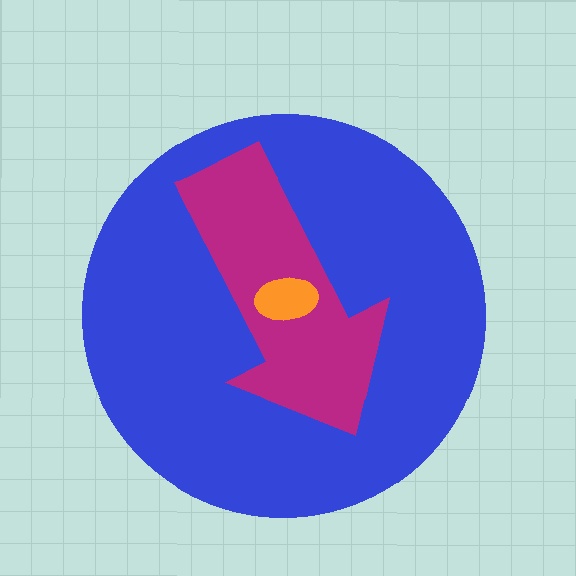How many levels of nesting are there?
3.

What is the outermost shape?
The blue circle.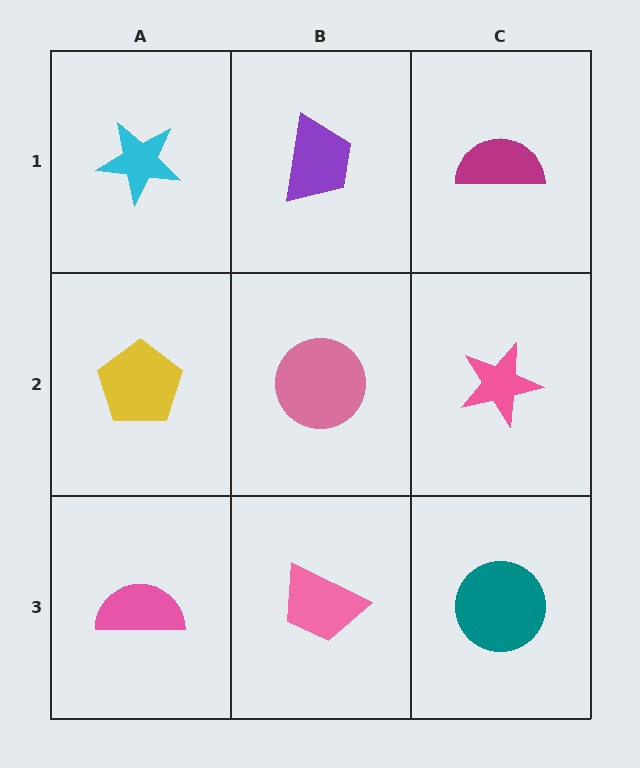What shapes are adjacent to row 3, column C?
A pink star (row 2, column C), a pink trapezoid (row 3, column B).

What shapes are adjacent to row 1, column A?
A yellow pentagon (row 2, column A), a purple trapezoid (row 1, column B).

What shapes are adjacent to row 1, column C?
A pink star (row 2, column C), a purple trapezoid (row 1, column B).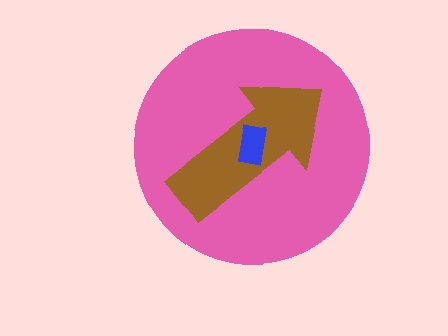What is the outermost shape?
The pink circle.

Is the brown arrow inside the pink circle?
Yes.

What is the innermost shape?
The blue rectangle.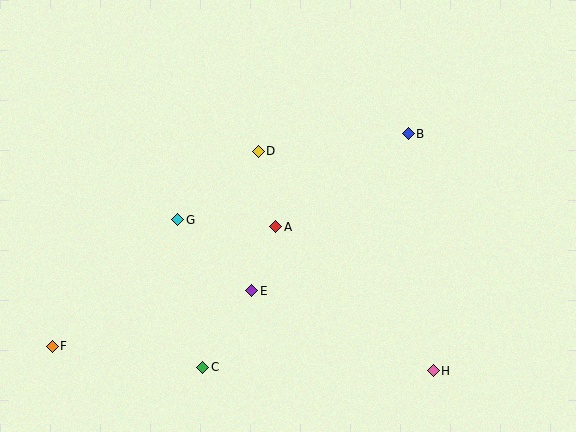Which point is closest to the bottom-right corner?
Point H is closest to the bottom-right corner.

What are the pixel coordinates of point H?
Point H is at (433, 371).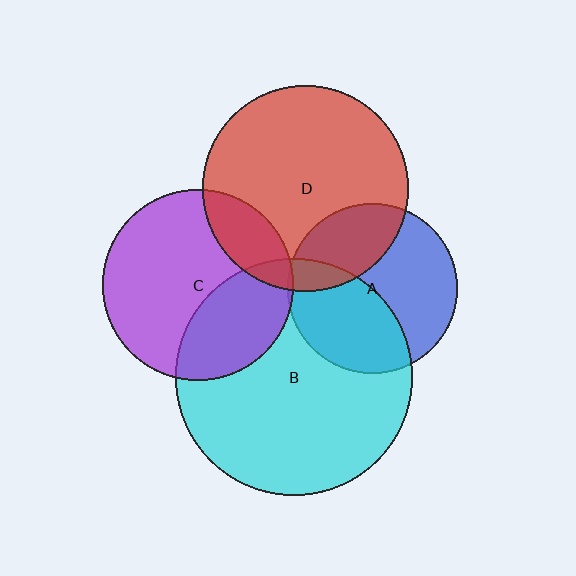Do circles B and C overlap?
Yes.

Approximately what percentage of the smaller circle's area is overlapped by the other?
Approximately 35%.